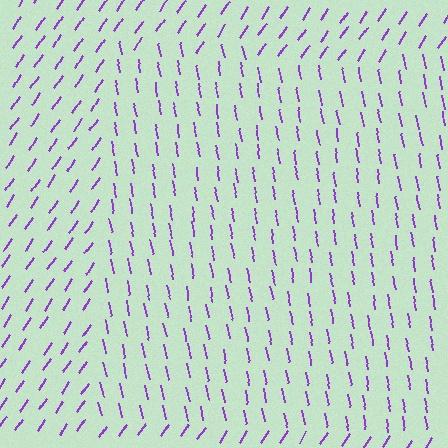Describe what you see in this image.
The image is filled with small purple line segments. A rectangle region in the image has lines oriented differently from the surrounding lines, creating a visible texture boundary.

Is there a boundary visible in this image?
Yes, there is a texture boundary formed by a change in line orientation.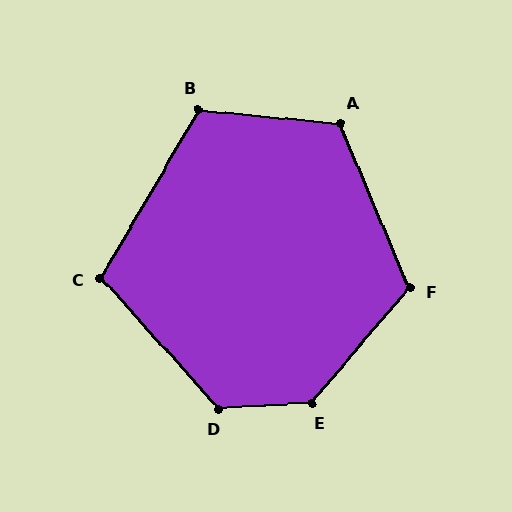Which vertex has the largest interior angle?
E, at approximately 134 degrees.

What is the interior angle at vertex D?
Approximately 129 degrees (obtuse).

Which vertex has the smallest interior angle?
C, at approximately 108 degrees.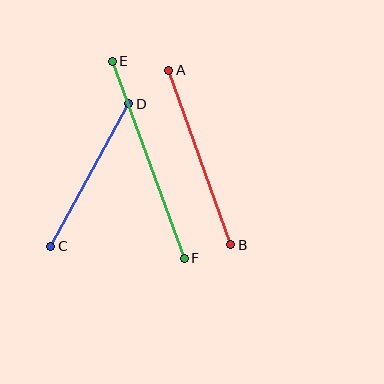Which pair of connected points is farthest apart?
Points E and F are farthest apart.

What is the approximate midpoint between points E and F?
The midpoint is at approximately (148, 160) pixels.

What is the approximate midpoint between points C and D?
The midpoint is at approximately (90, 175) pixels.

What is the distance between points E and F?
The distance is approximately 210 pixels.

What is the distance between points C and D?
The distance is approximately 162 pixels.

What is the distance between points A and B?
The distance is approximately 185 pixels.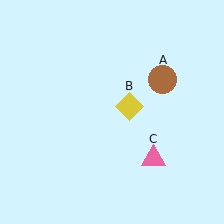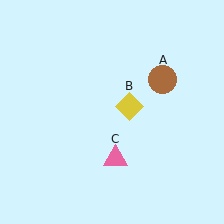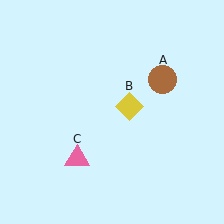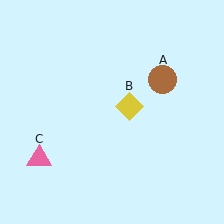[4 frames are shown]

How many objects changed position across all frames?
1 object changed position: pink triangle (object C).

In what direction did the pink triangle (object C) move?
The pink triangle (object C) moved left.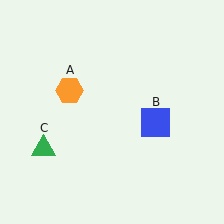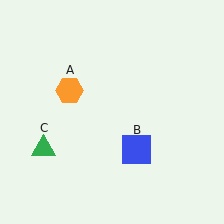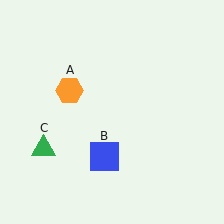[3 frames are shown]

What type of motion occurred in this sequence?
The blue square (object B) rotated clockwise around the center of the scene.